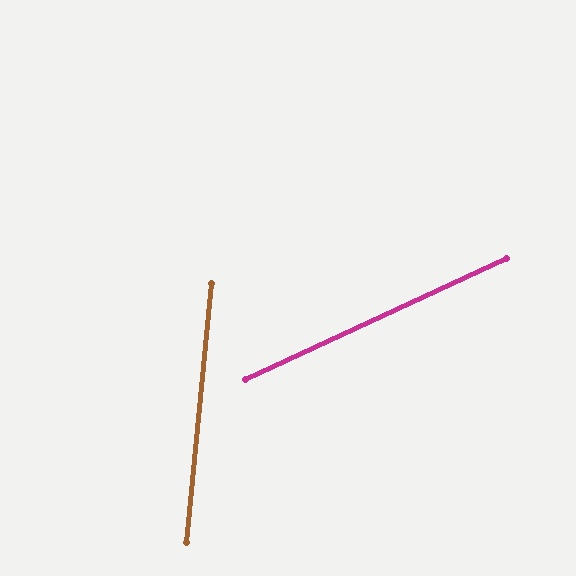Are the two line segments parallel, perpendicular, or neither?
Neither parallel nor perpendicular — they differ by about 60°.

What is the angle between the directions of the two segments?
Approximately 60 degrees.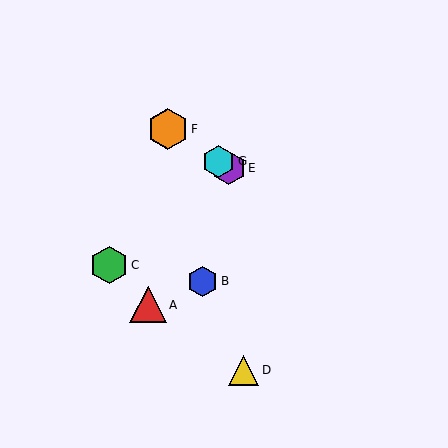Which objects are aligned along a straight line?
Objects E, F, G are aligned along a straight line.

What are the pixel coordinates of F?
Object F is at (168, 129).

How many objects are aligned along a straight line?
3 objects (E, F, G) are aligned along a straight line.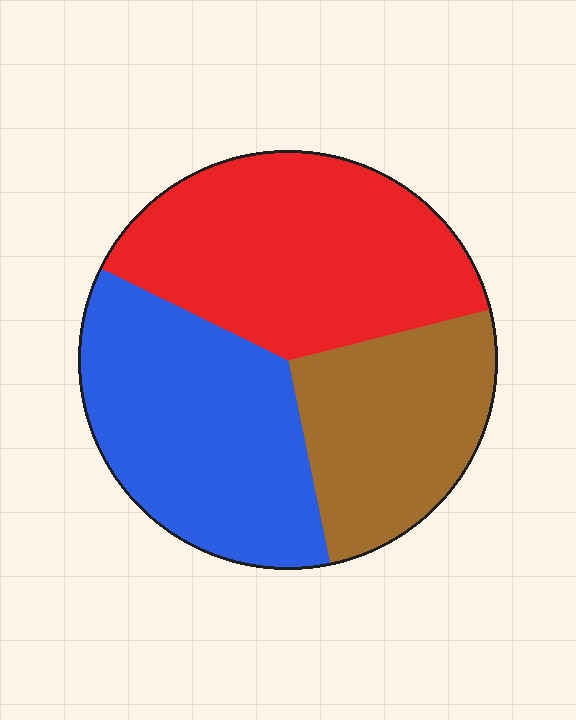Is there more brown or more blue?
Blue.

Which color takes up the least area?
Brown, at roughly 25%.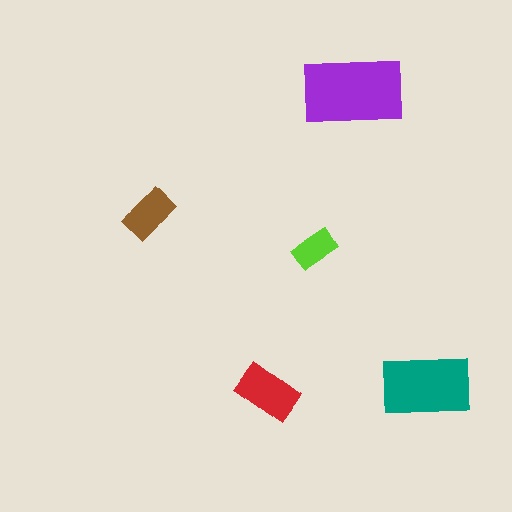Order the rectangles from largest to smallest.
the purple one, the teal one, the red one, the brown one, the lime one.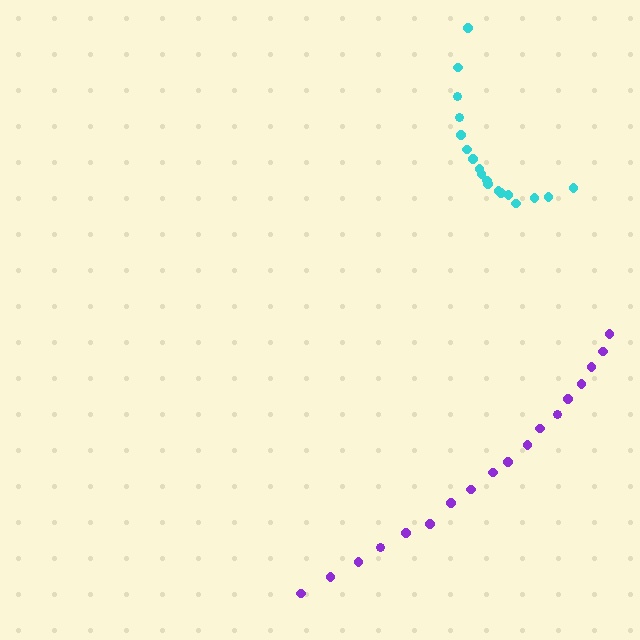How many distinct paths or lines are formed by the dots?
There are 2 distinct paths.